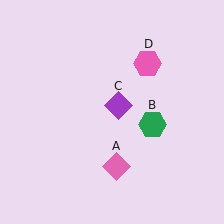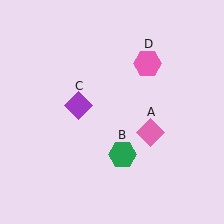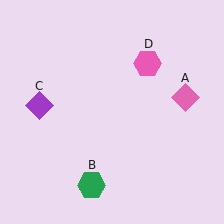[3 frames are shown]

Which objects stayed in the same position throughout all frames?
Pink hexagon (object D) remained stationary.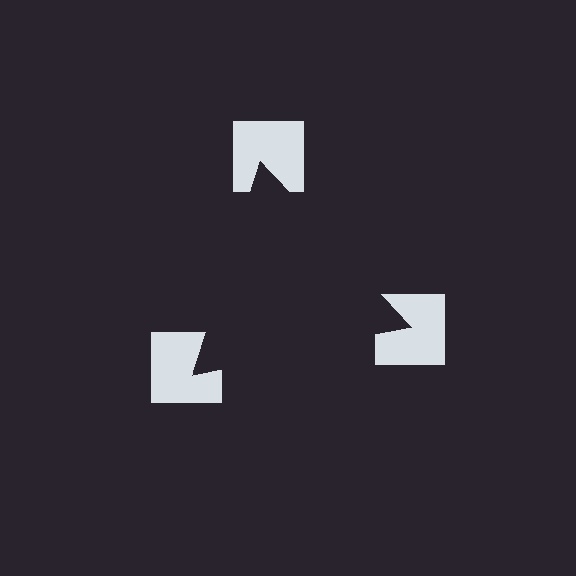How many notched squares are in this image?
There are 3 — one at each vertex of the illusory triangle.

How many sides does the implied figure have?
3 sides.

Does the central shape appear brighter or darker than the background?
It typically appears slightly darker than the background, even though no actual brightness change is drawn.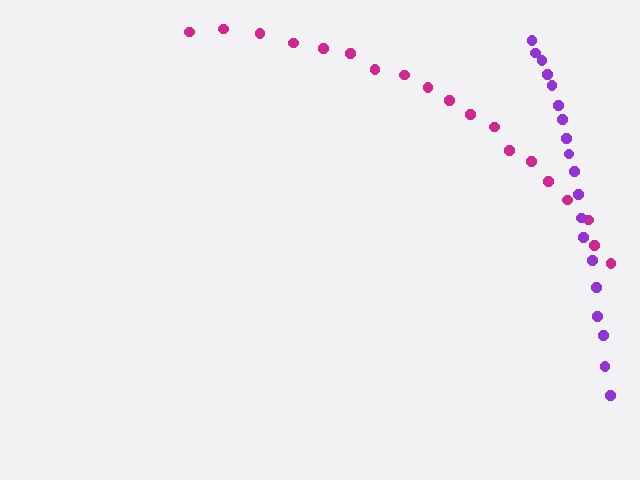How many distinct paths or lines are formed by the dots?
There are 2 distinct paths.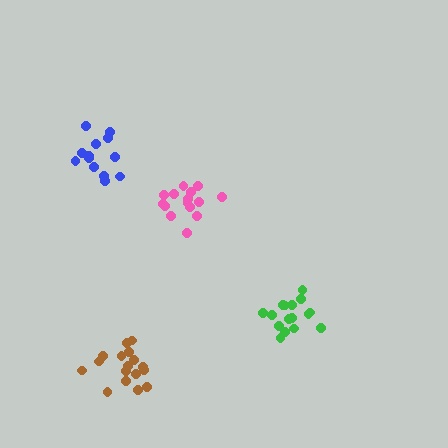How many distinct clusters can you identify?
There are 4 distinct clusters.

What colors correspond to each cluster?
The clusters are colored: green, blue, pink, brown.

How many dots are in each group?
Group 1: 16 dots, Group 2: 13 dots, Group 3: 15 dots, Group 4: 17 dots (61 total).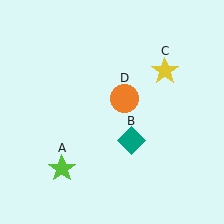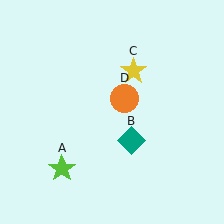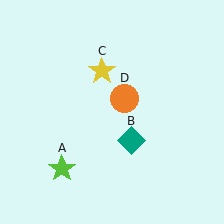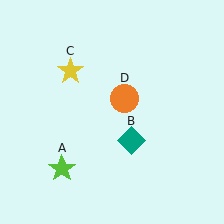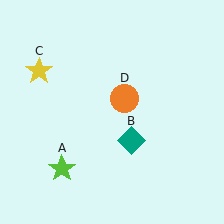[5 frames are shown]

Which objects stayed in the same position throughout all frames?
Lime star (object A) and teal diamond (object B) and orange circle (object D) remained stationary.